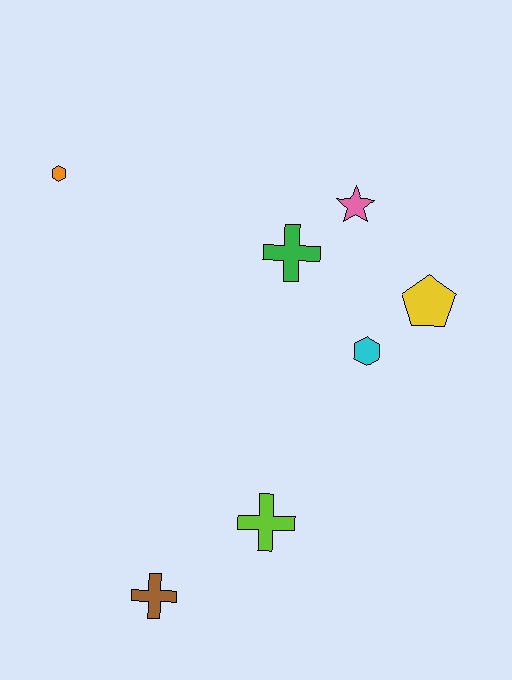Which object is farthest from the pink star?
The brown cross is farthest from the pink star.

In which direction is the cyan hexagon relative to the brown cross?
The cyan hexagon is above the brown cross.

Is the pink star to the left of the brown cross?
No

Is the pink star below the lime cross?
No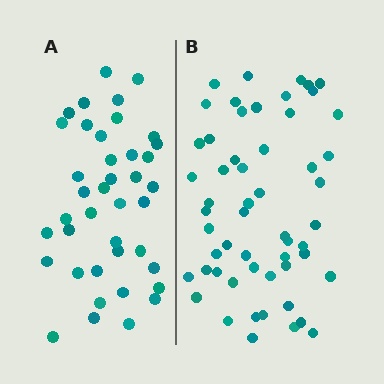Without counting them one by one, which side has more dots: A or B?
Region B (the right region) has more dots.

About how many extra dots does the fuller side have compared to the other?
Region B has approximately 15 more dots than region A.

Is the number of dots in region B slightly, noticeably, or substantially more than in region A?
Region B has noticeably more, but not dramatically so. The ratio is roughly 1.4 to 1.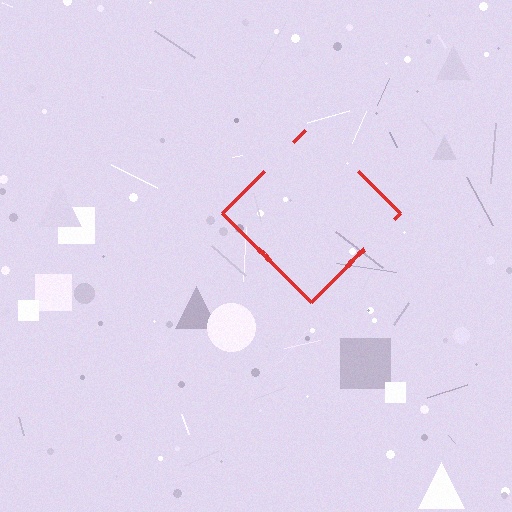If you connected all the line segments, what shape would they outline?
They would outline a diamond.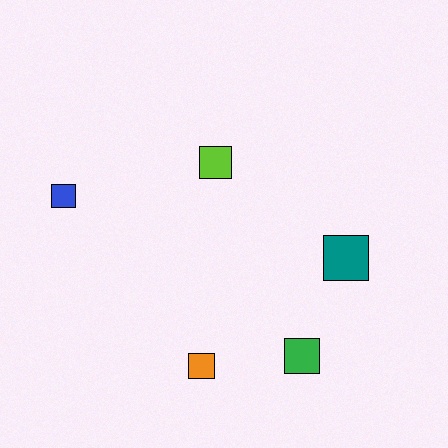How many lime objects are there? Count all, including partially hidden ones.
There is 1 lime object.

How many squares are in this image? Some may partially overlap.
There are 5 squares.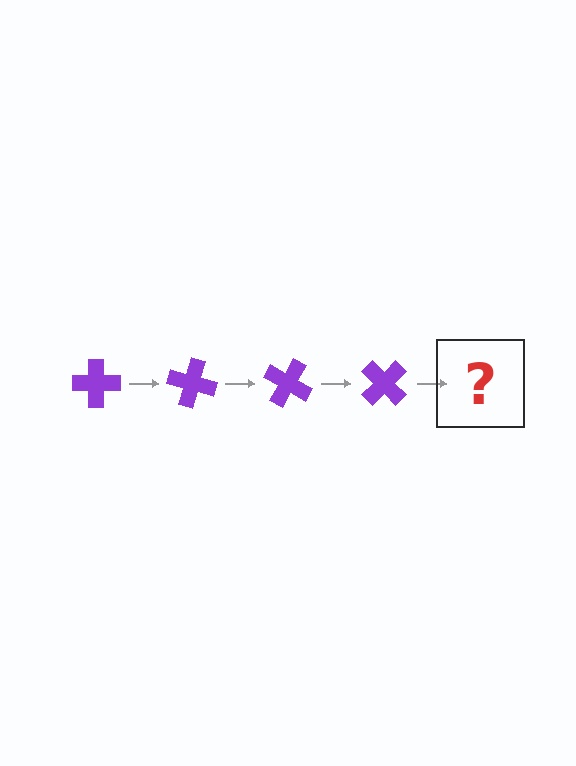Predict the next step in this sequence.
The next step is a purple cross rotated 60 degrees.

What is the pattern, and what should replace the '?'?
The pattern is that the cross rotates 15 degrees each step. The '?' should be a purple cross rotated 60 degrees.